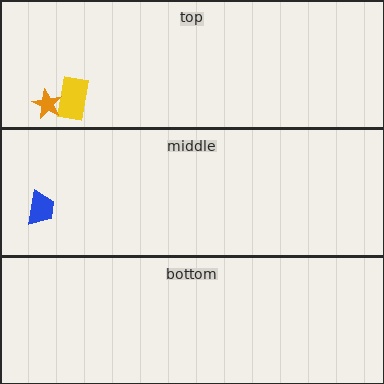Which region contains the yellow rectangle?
The top region.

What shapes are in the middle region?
The blue trapezoid.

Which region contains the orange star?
The top region.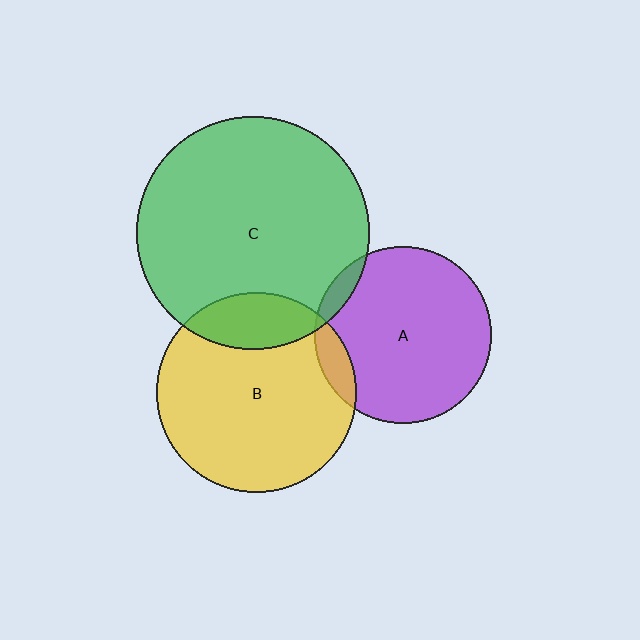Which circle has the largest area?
Circle C (green).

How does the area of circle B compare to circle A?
Approximately 1.3 times.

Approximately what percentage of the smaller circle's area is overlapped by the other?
Approximately 5%.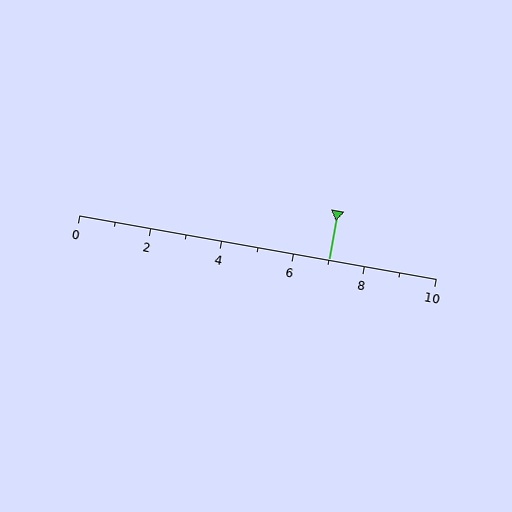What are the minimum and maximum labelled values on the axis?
The axis runs from 0 to 10.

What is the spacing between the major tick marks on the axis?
The major ticks are spaced 2 apart.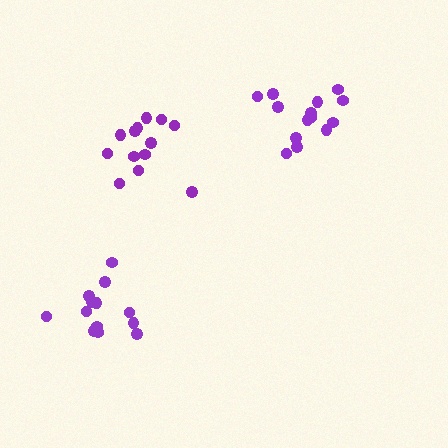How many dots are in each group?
Group 1: 13 dots, Group 2: 13 dots, Group 3: 14 dots (40 total).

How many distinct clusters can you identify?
There are 3 distinct clusters.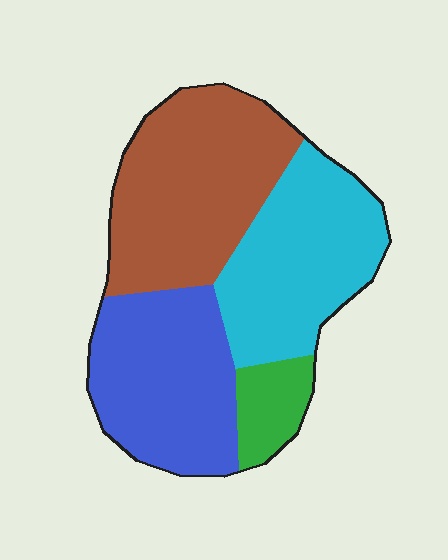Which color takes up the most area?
Brown, at roughly 35%.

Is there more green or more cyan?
Cyan.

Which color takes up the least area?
Green, at roughly 10%.